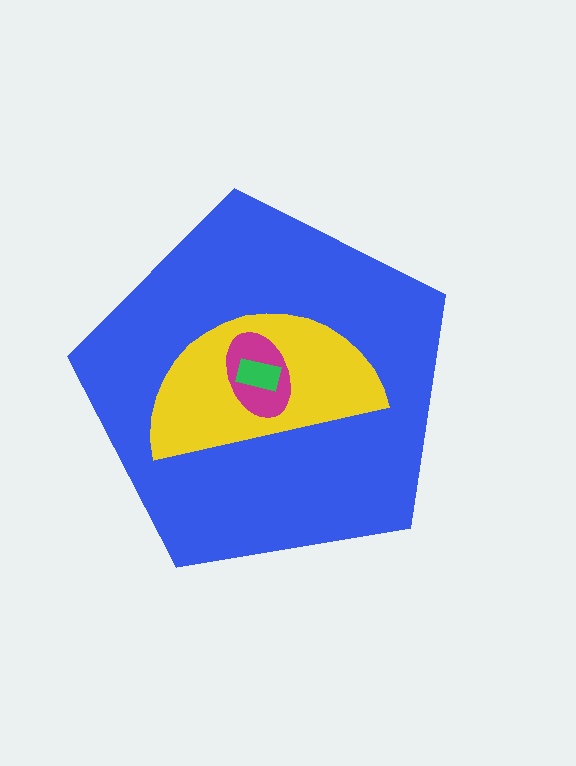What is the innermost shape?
The green rectangle.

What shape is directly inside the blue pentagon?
The yellow semicircle.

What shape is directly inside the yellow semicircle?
The magenta ellipse.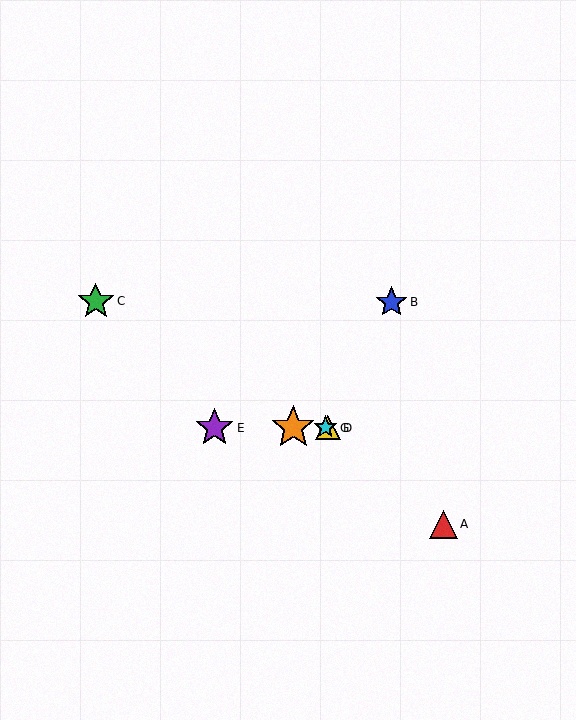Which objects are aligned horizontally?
Objects D, E, F, G are aligned horizontally.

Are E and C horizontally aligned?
No, E is at y≈428 and C is at y≈301.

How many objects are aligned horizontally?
4 objects (D, E, F, G) are aligned horizontally.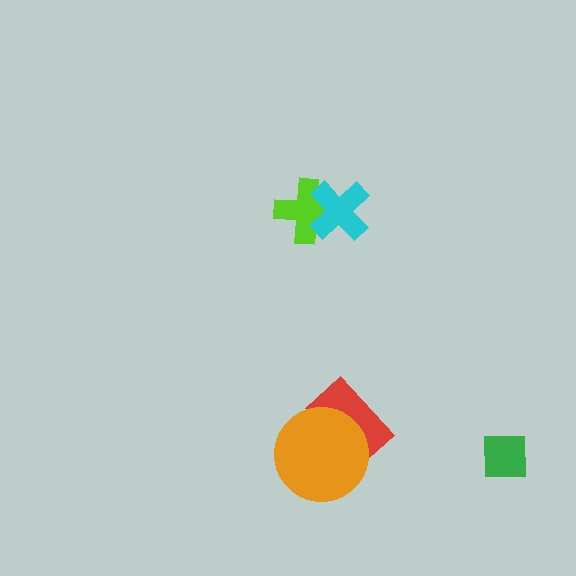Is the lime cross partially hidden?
Yes, it is partially covered by another shape.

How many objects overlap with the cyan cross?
1 object overlaps with the cyan cross.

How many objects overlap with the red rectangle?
1 object overlaps with the red rectangle.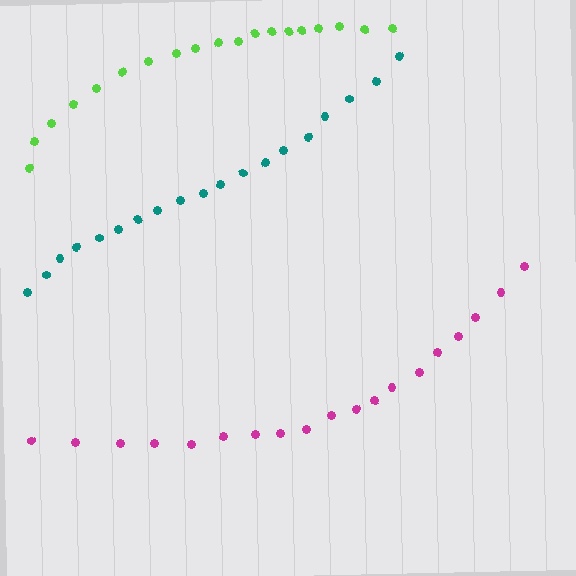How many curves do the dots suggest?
There are 3 distinct paths.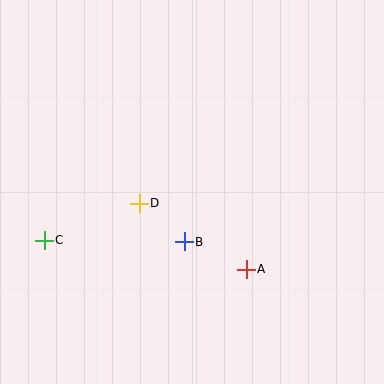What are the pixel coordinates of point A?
Point A is at (246, 269).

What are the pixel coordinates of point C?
Point C is at (44, 240).